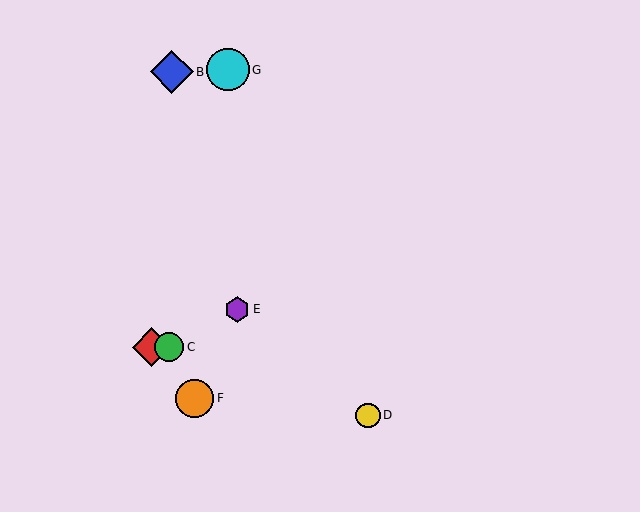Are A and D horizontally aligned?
No, A is at y≈347 and D is at y≈415.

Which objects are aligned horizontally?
Objects A, C are aligned horizontally.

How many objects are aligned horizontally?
2 objects (A, C) are aligned horizontally.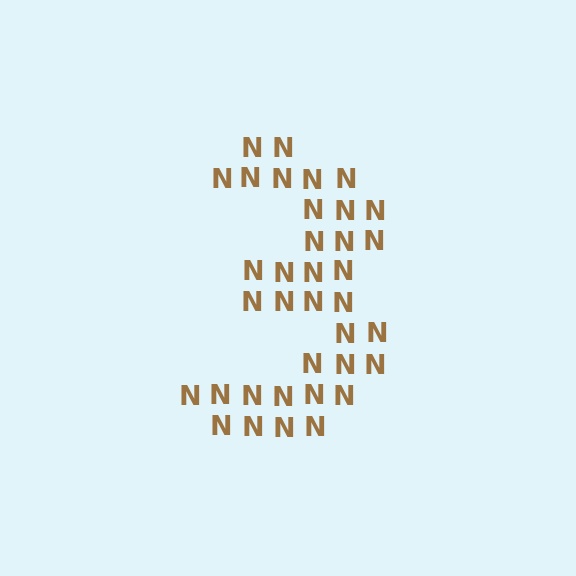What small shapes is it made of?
It is made of small letter N's.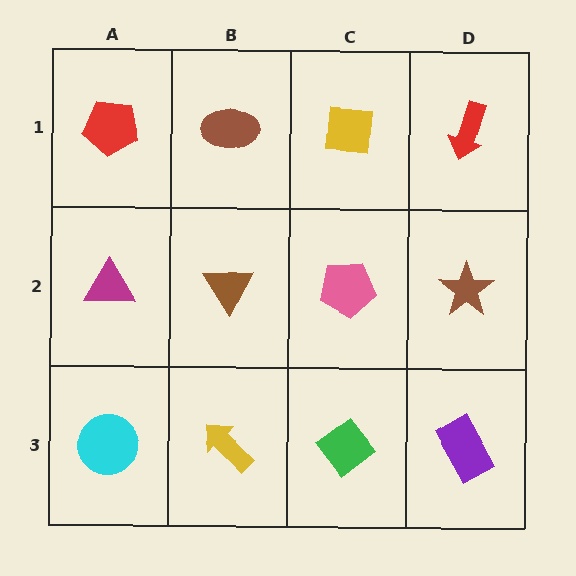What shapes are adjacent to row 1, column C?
A pink pentagon (row 2, column C), a brown ellipse (row 1, column B), a red arrow (row 1, column D).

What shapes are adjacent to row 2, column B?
A brown ellipse (row 1, column B), a yellow arrow (row 3, column B), a magenta triangle (row 2, column A), a pink pentagon (row 2, column C).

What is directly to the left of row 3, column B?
A cyan circle.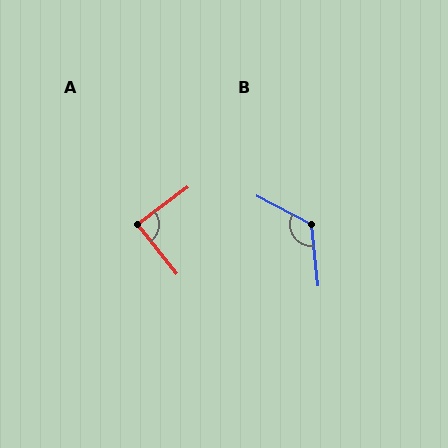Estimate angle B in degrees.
Approximately 124 degrees.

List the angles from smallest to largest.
A (87°), B (124°).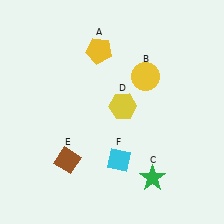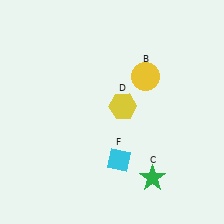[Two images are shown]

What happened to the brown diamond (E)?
The brown diamond (E) was removed in Image 2. It was in the bottom-left area of Image 1.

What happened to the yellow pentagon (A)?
The yellow pentagon (A) was removed in Image 2. It was in the top-left area of Image 1.